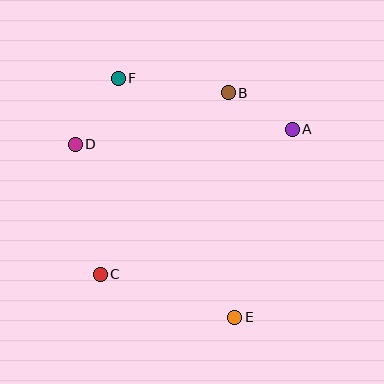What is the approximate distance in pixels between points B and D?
The distance between B and D is approximately 161 pixels.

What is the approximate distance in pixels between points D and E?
The distance between D and E is approximately 235 pixels.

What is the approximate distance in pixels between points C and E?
The distance between C and E is approximately 141 pixels.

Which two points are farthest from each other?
Points E and F are farthest from each other.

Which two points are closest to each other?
Points A and B are closest to each other.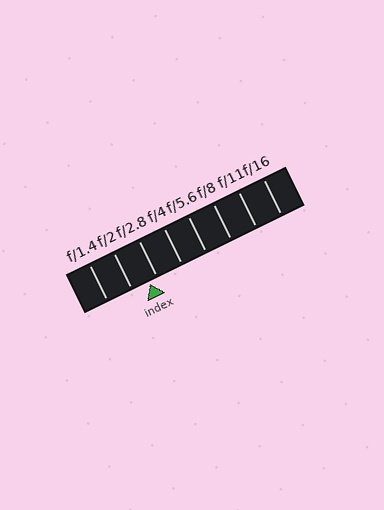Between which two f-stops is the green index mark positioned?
The index mark is between f/2 and f/2.8.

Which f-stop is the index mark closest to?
The index mark is closest to f/2.8.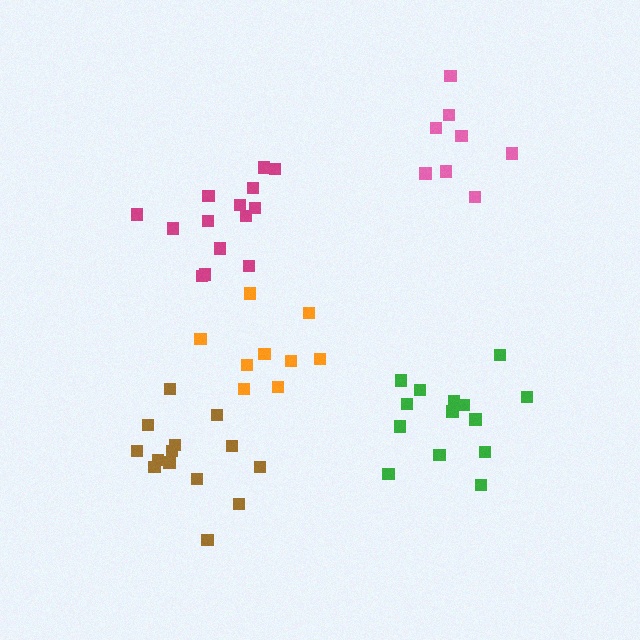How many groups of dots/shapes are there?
There are 5 groups.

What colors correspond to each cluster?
The clusters are colored: magenta, brown, pink, green, orange.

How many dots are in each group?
Group 1: 14 dots, Group 2: 14 dots, Group 3: 8 dots, Group 4: 14 dots, Group 5: 9 dots (59 total).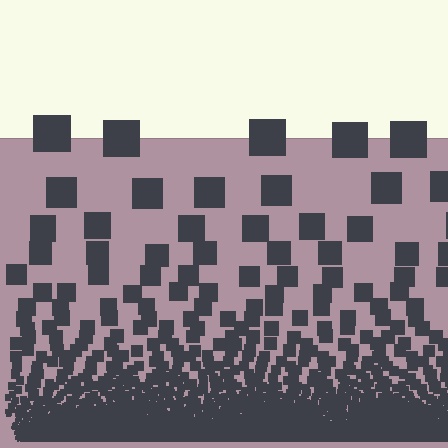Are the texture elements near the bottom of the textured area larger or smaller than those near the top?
Smaller. The gradient is inverted — elements near the bottom are smaller and denser.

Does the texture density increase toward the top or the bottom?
Density increases toward the bottom.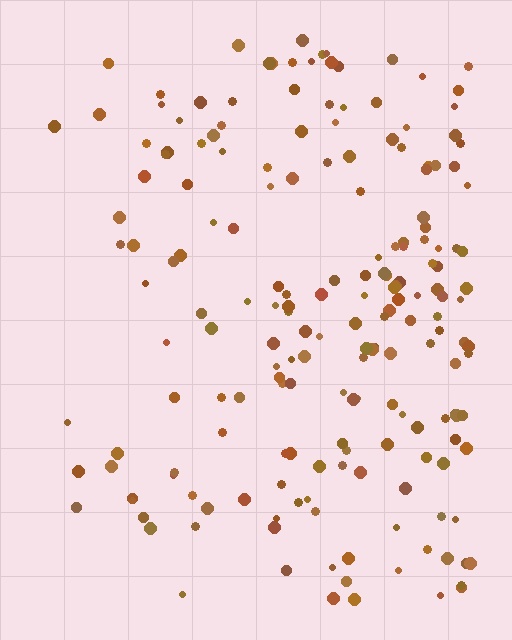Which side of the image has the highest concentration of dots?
The right.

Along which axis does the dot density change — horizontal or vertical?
Horizontal.